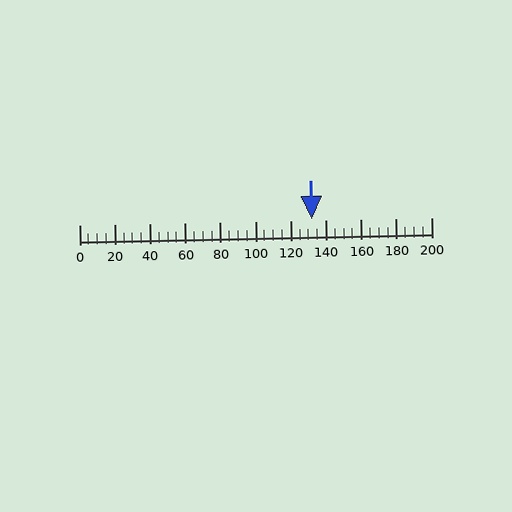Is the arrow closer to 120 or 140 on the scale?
The arrow is closer to 140.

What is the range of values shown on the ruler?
The ruler shows values from 0 to 200.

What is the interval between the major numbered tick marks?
The major tick marks are spaced 20 units apart.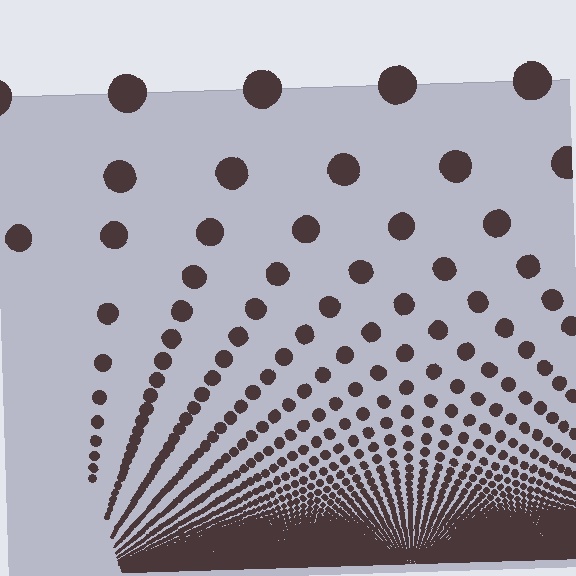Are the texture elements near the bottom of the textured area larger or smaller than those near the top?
Smaller. The gradient is inverted — elements near the bottom are smaller and denser.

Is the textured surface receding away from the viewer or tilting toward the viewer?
The surface appears to tilt toward the viewer. Texture elements get larger and sparser toward the top.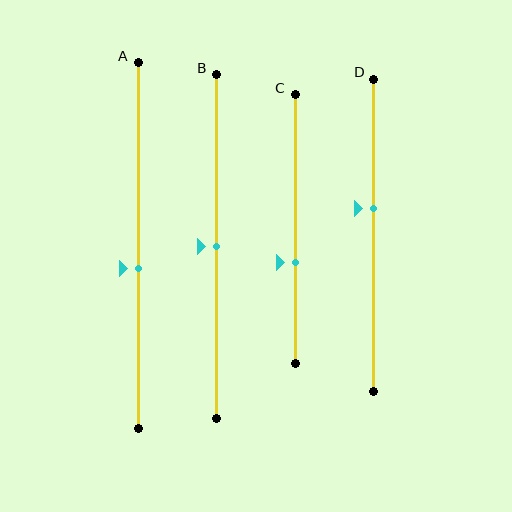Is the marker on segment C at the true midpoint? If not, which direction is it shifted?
No, the marker on segment C is shifted downward by about 12% of the segment length.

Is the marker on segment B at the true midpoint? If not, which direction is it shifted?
Yes, the marker on segment B is at the true midpoint.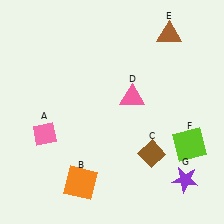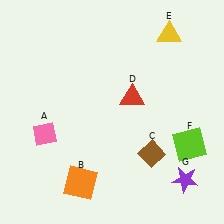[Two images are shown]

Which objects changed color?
D changed from pink to red. E changed from brown to yellow.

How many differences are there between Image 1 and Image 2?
There are 2 differences between the two images.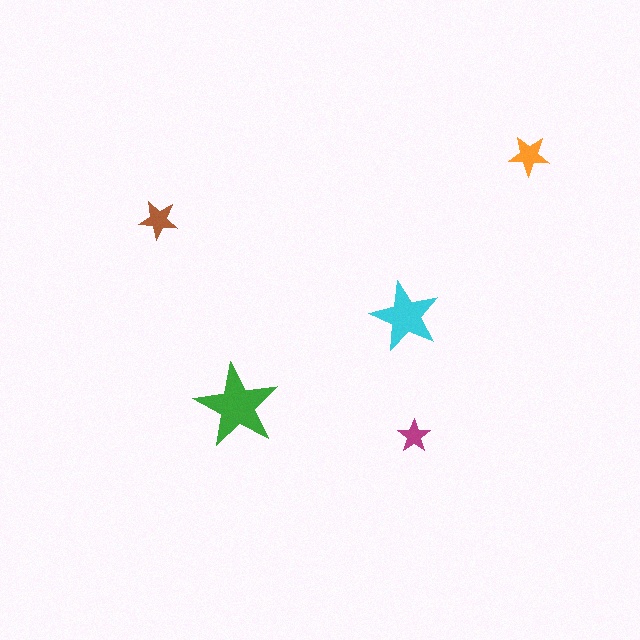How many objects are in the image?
There are 5 objects in the image.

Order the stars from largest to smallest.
the green one, the cyan one, the orange one, the brown one, the magenta one.